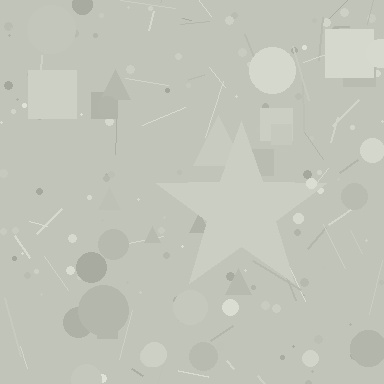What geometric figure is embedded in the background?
A star is embedded in the background.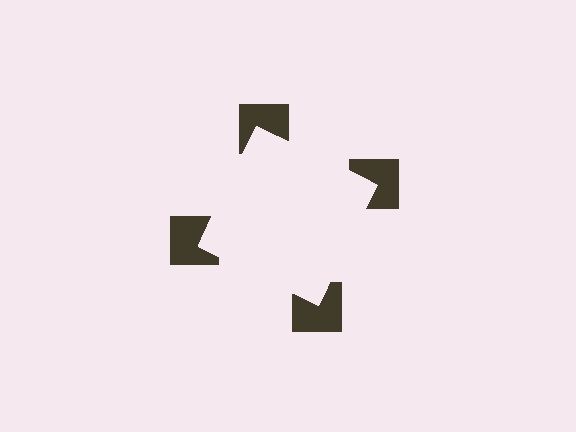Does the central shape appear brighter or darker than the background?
It typically appears slightly brighter than the background, even though no actual brightness change is drawn.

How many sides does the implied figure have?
4 sides.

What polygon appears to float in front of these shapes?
An illusory square — its edges are inferred from the aligned wedge cuts in the notched squares, not physically drawn.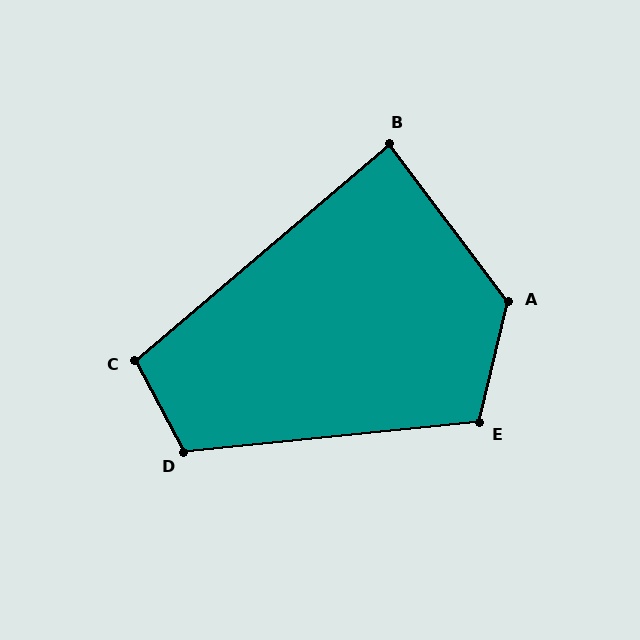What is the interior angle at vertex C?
Approximately 102 degrees (obtuse).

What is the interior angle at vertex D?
Approximately 113 degrees (obtuse).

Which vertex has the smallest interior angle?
B, at approximately 87 degrees.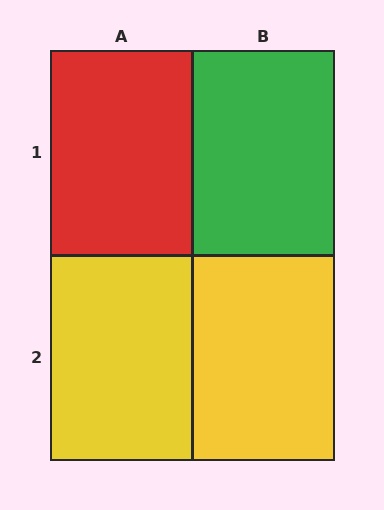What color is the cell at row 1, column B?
Green.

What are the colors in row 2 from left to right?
Yellow, yellow.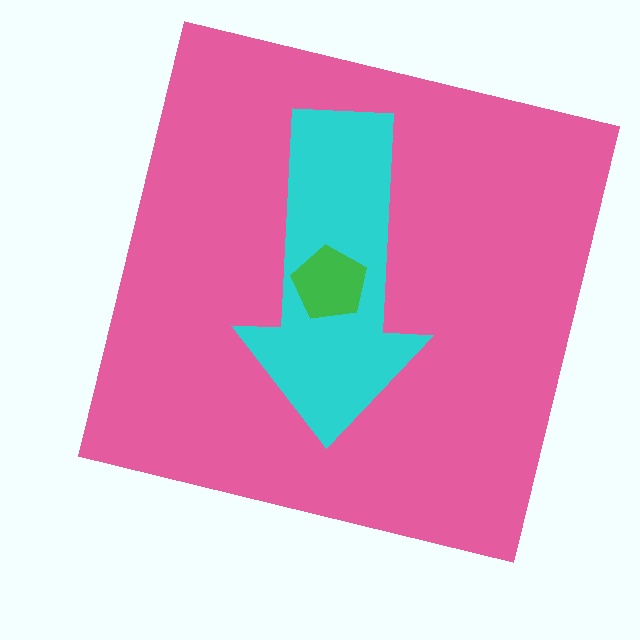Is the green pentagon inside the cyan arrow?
Yes.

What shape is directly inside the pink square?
The cyan arrow.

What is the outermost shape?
The pink square.